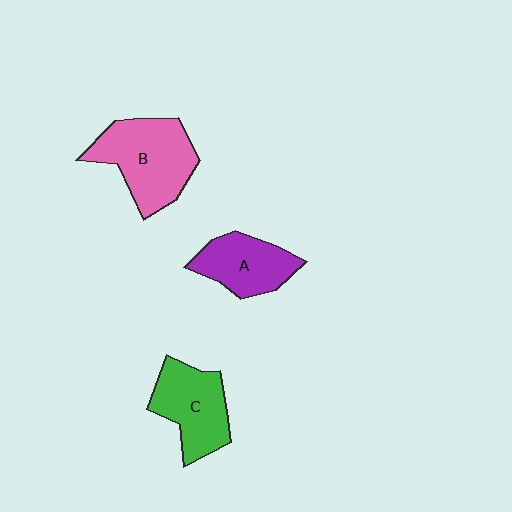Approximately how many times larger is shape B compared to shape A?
Approximately 1.5 times.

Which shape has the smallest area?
Shape A (purple).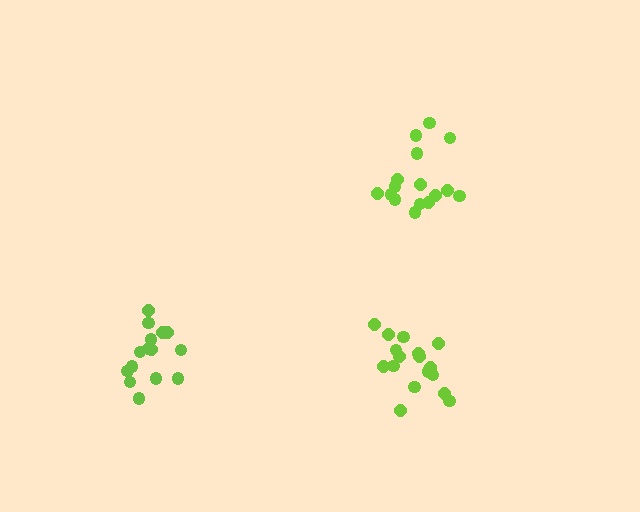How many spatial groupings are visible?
There are 3 spatial groupings.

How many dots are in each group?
Group 1: 17 dots, Group 2: 15 dots, Group 3: 16 dots (48 total).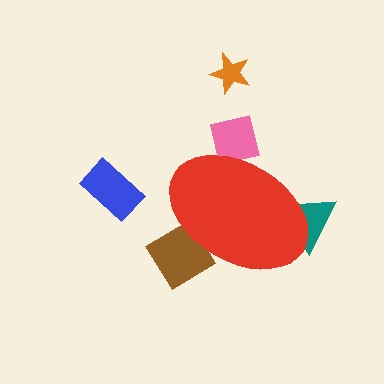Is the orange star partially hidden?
No, the orange star is fully visible.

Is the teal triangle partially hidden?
Yes, the teal triangle is partially hidden behind the red ellipse.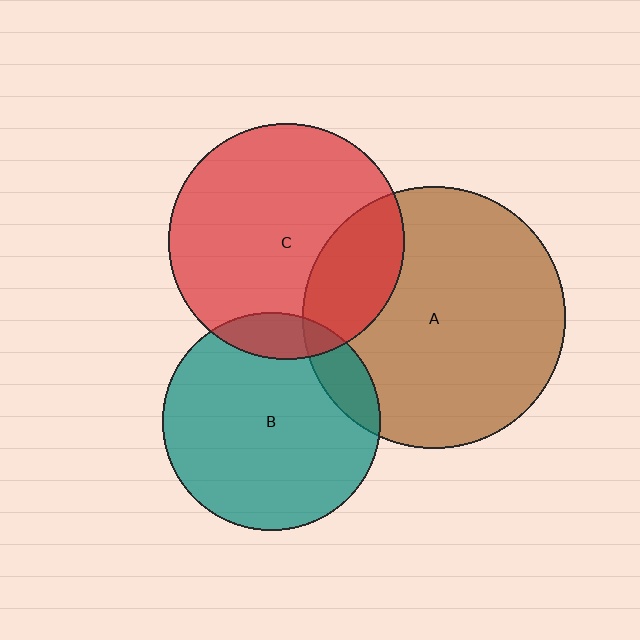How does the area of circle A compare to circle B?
Approximately 1.5 times.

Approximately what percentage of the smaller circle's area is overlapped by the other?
Approximately 10%.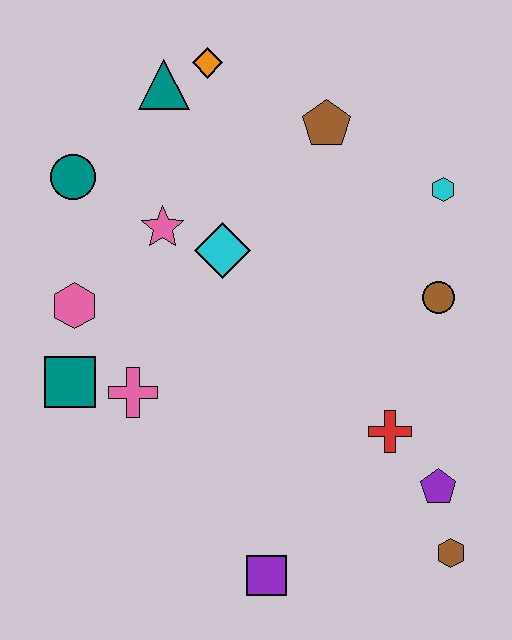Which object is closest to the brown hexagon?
The purple pentagon is closest to the brown hexagon.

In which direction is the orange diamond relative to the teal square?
The orange diamond is above the teal square.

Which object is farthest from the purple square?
The orange diamond is farthest from the purple square.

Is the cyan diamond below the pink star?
Yes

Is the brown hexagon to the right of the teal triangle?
Yes